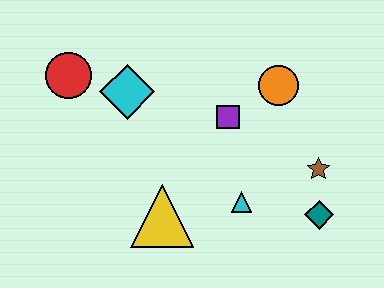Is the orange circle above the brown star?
Yes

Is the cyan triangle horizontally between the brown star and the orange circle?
No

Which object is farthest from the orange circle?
The red circle is farthest from the orange circle.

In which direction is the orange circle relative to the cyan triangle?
The orange circle is above the cyan triangle.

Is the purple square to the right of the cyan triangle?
No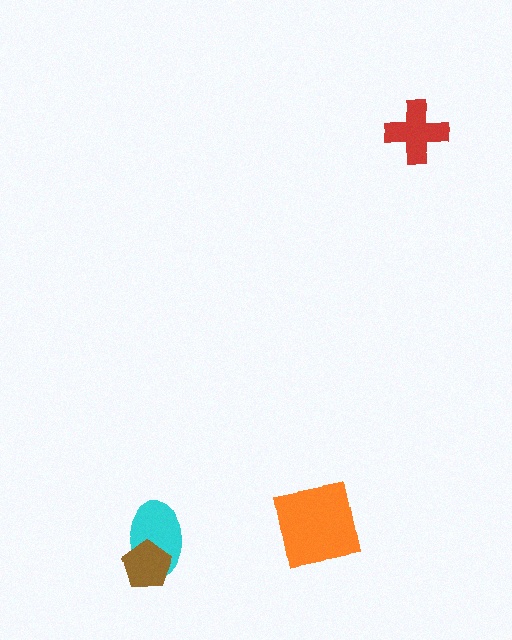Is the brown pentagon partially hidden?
No, no other shape covers it.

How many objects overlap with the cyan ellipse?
1 object overlaps with the cyan ellipse.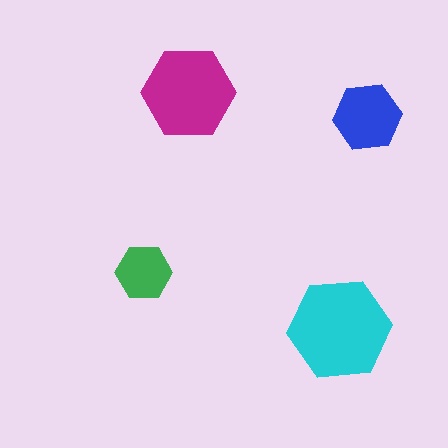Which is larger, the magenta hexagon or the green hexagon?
The magenta one.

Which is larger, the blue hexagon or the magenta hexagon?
The magenta one.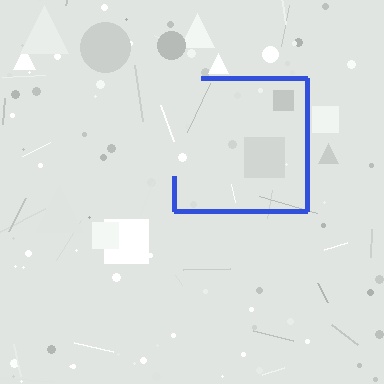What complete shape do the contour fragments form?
The contour fragments form a square.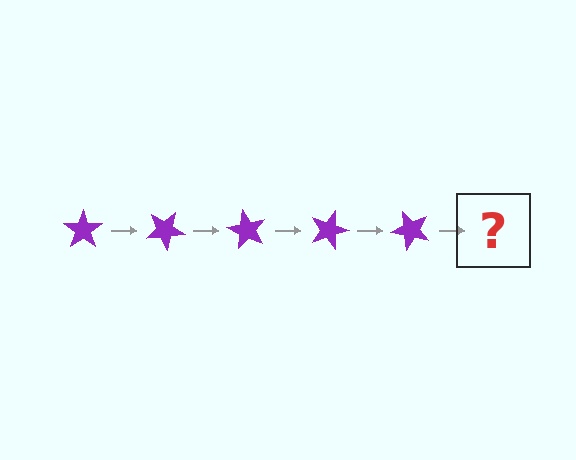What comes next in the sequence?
The next element should be a purple star rotated 150 degrees.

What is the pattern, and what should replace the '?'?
The pattern is that the star rotates 30 degrees each step. The '?' should be a purple star rotated 150 degrees.